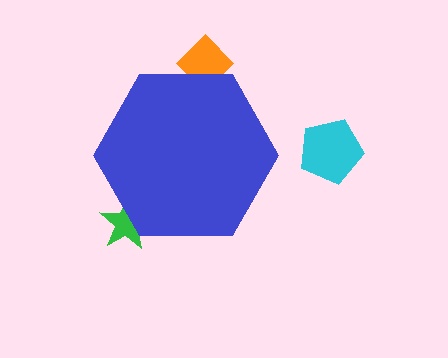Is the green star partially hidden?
Yes, the green star is partially hidden behind the blue hexagon.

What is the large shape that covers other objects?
A blue hexagon.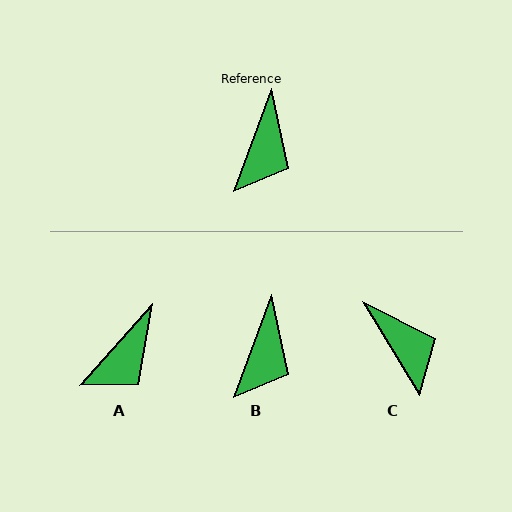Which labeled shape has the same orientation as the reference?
B.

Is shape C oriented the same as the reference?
No, it is off by about 51 degrees.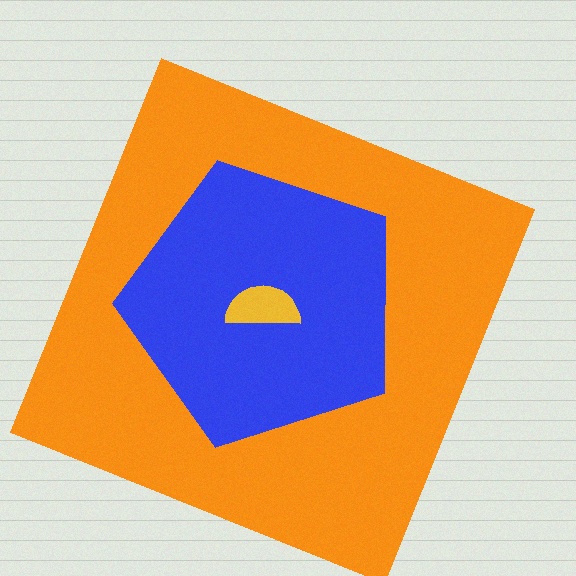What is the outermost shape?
The orange square.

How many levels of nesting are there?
3.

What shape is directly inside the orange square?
The blue pentagon.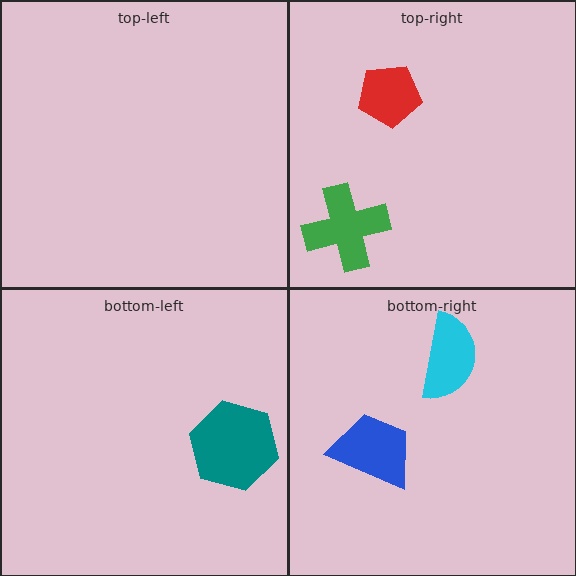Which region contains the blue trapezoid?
The bottom-right region.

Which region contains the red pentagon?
The top-right region.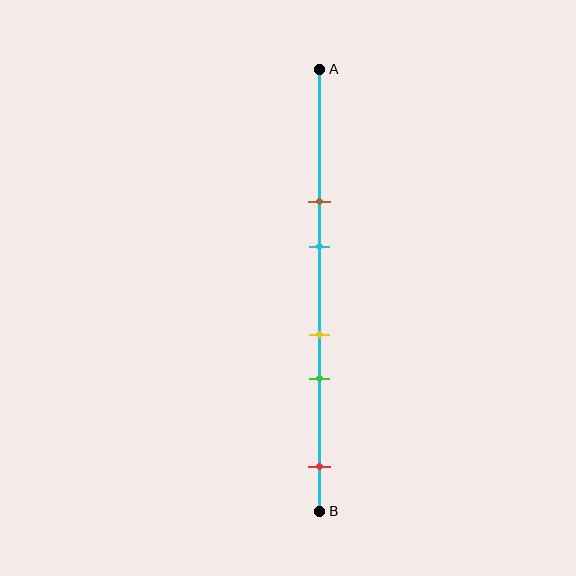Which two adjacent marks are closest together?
The yellow and green marks are the closest adjacent pair.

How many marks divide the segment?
There are 5 marks dividing the segment.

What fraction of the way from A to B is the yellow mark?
The yellow mark is approximately 60% (0.6) of the way from A to B.